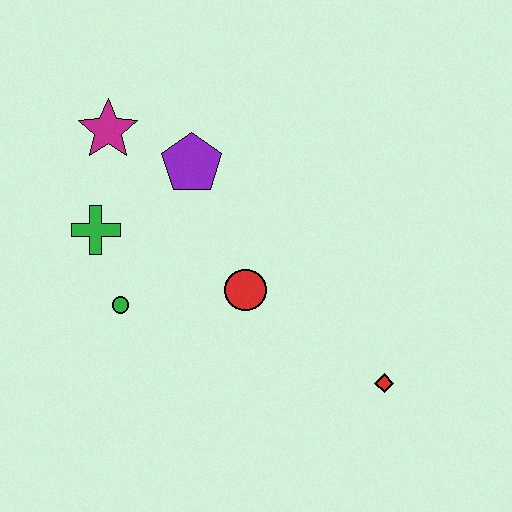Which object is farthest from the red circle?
The magenta star is farthest from the red circle.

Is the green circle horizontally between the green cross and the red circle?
Yes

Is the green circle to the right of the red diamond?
No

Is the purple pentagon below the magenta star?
Yes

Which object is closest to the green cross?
The green circle is closest to the green cross.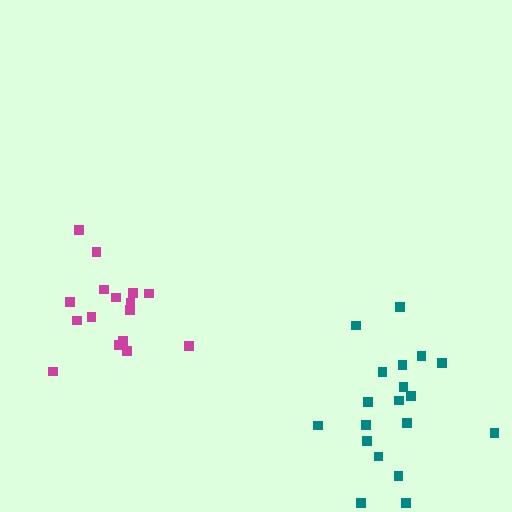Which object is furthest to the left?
The magenta cluster is leftmost.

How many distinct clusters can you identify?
There are 2 distinct clusters.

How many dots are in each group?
Group 1: 16 dots, Group 2: 19 dots (35 total).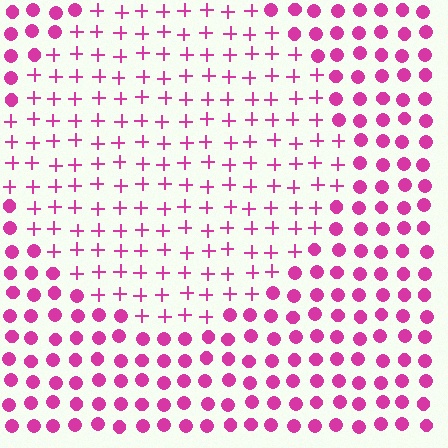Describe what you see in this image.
The image is filled with small magenta elements arranged in a uniform grid. A circle-shaped region contains plus signs, while the surrounding area contains circles. The boundary is defined purely by the change in element shape.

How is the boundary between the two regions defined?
The boundary is defined by a change in element shape: plus signs inside vs. circles outside. All elements share the same color and spacing.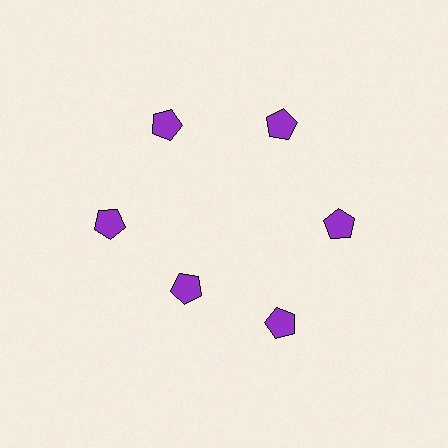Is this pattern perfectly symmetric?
No. The 6 purple pentagons are arranged in a ring, but one element near the 7 o'clock position is pulled inward toward the center, breaking the 6-fold rotational symmetry.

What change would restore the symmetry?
The symmetry would be restored by moving it outward, back onto the ring so that all 6 pentagons sit at equal angles and equal distance from the center.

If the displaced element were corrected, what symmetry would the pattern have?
It would have 6-fold rotational symmetry — the pattern would map onto itself every 60 degrees.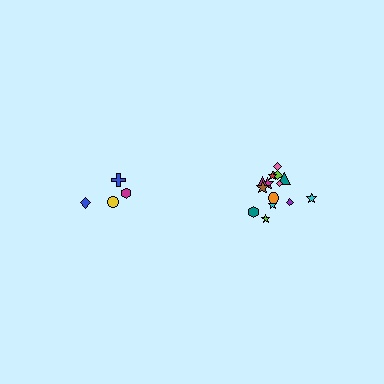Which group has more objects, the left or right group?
The right group.